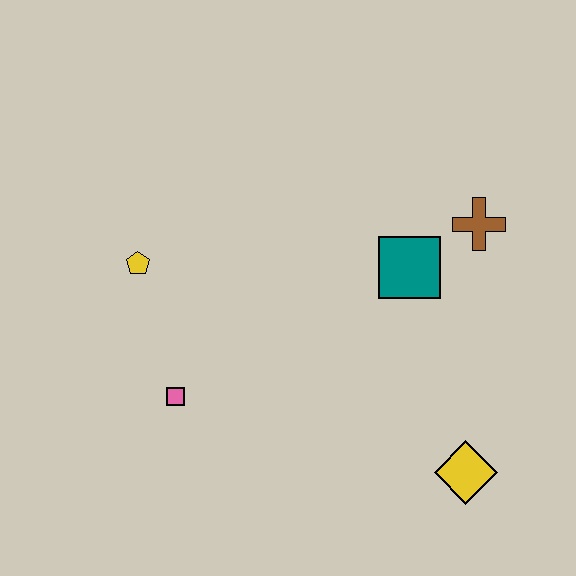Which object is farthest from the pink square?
The brown cross is farthest from the pink square.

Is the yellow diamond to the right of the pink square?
Yes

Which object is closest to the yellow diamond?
The teal square is closest to the yellow diamond.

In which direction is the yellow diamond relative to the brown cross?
The yellow diamond is below the brown cross.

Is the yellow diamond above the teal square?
No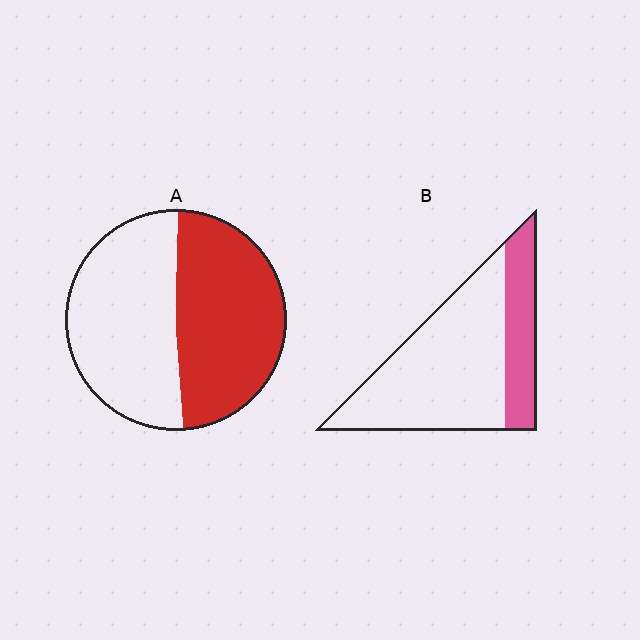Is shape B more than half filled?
No.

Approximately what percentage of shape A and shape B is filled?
A is approximately 50% and B is approximately 25%.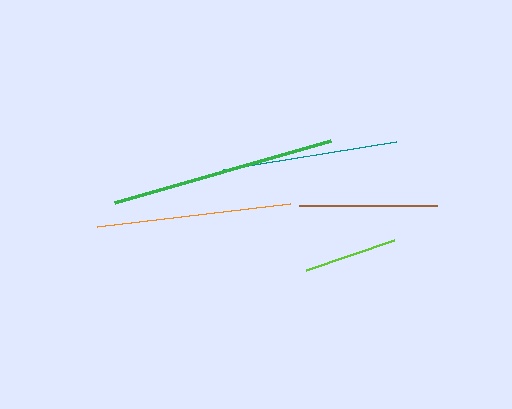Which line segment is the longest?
The green line is the longest at approximately 224 pixels.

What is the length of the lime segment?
The lime segment is approximately 92 pixels long.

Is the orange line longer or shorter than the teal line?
The orange line is longer than the teal line.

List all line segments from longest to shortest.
From longest to shortest: green, orange, teal, brown, lime.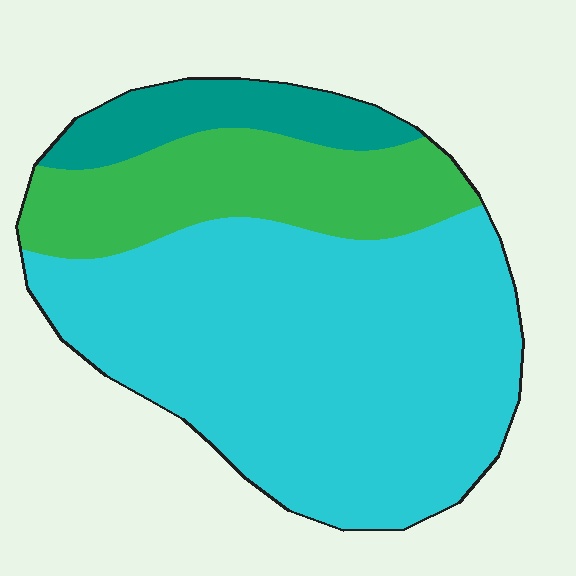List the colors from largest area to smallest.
From largest to smallest: cyan, green, teal.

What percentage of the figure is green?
Green takes up less than a quarter of the figure.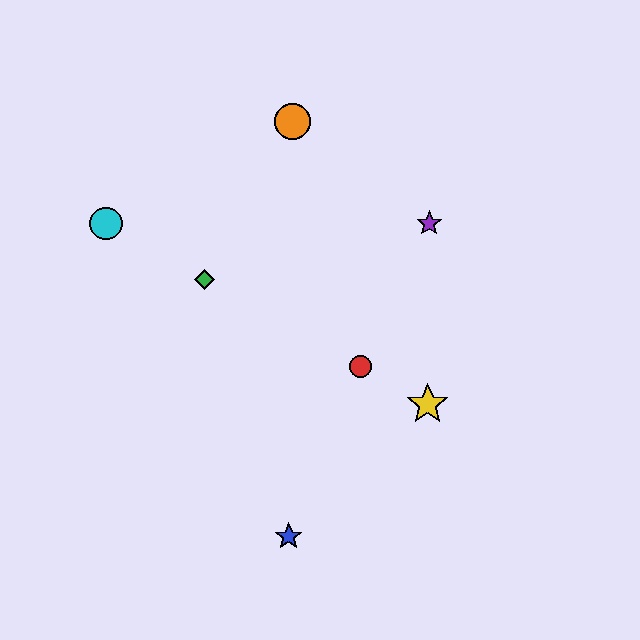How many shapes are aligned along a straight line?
4 shapes (the red circle, the green diamond, the yellow star, the cyan circle) are aligned along a straight line.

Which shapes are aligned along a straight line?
The red circle, the green diamond, the yellow star, the cyan circle are aligned along a straight line.